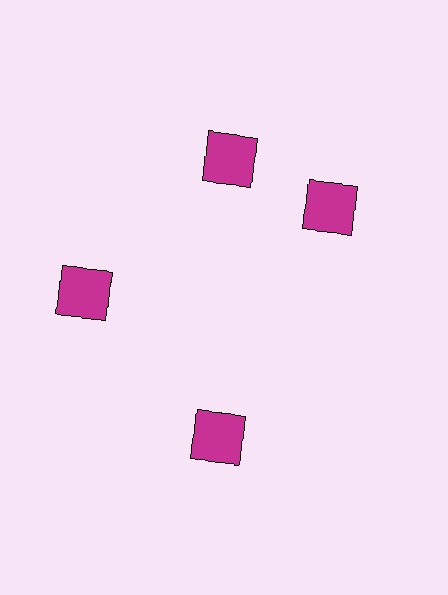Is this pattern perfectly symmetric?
No. The 4 magenta squares are arranged in a ring, but one element near the 3 o'clock position is rotated out of alignment along the ring, breaking the 4-fold rotational symmetry.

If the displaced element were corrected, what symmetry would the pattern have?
It would have 4-fold rotational symmetry — the pattern would map onto itself every 90 degrees.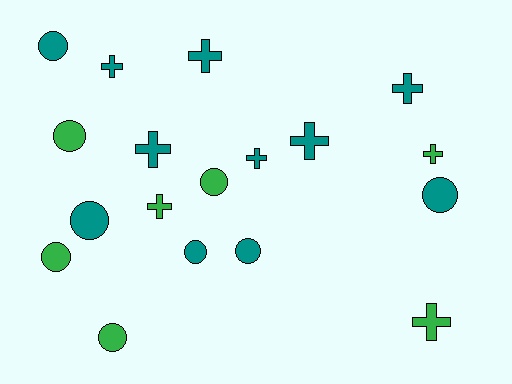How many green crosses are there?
There are 3 green crosses.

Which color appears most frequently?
Teal, with 11 objects.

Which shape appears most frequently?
Circle, with 9 objects.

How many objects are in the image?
There are 18 objects.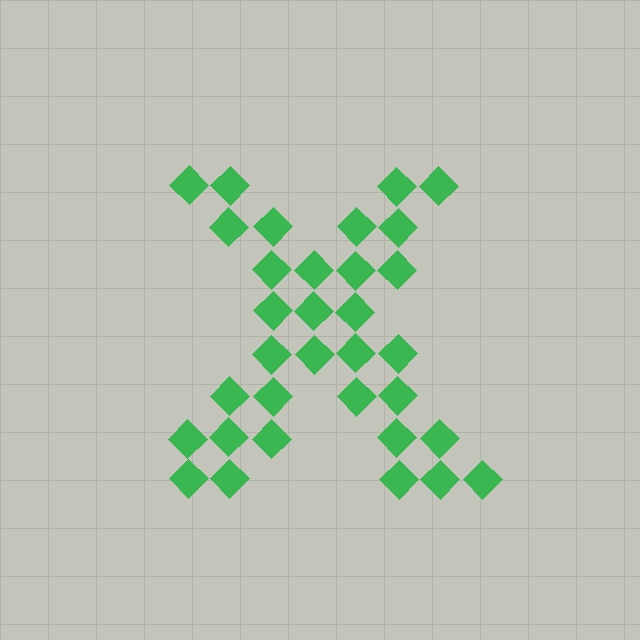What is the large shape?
The large shape is the letter X.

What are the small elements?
The small elements are diamonds.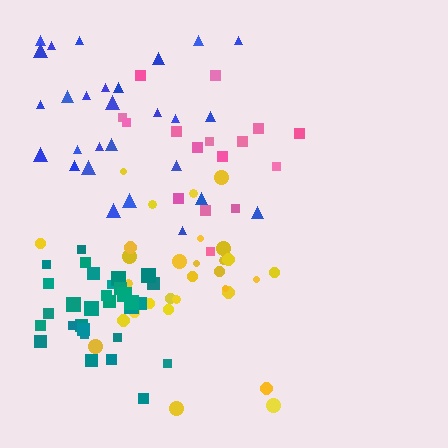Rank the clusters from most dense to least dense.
teal, yellow, blue, pink.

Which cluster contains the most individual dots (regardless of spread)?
Yellow (31).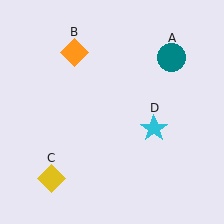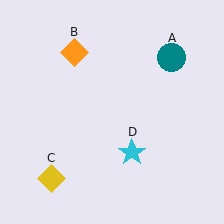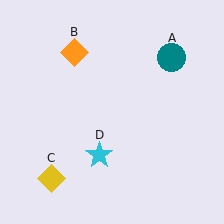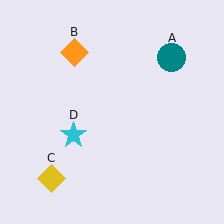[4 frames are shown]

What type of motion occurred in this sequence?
The cyan star (object D) rotated clockwise around the center of the scene.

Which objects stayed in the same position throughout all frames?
Teal circle (object A) and orange diamond (object B) and yellow diamond (object C) remained stationary.